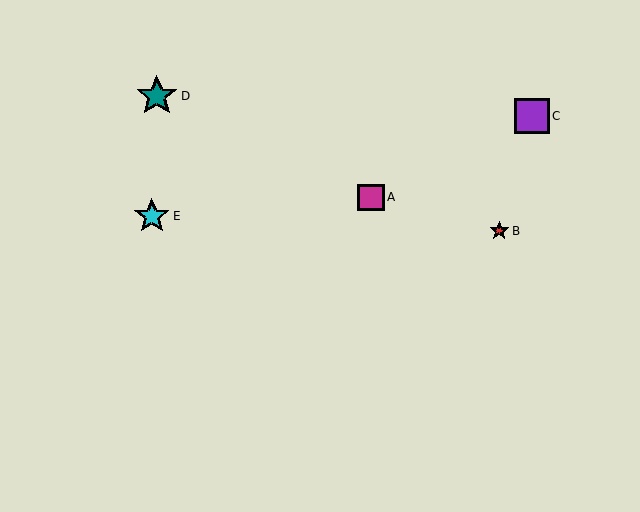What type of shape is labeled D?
Shape D is a teal star.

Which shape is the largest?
The teal star (labeled D) is the largest.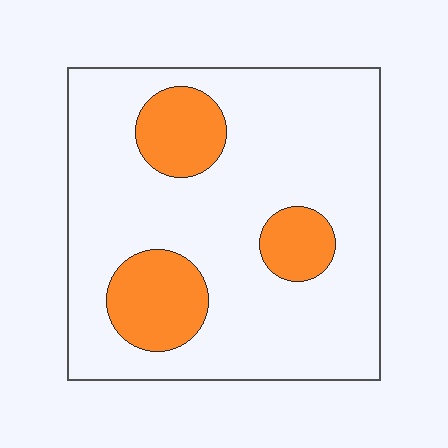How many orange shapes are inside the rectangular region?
3.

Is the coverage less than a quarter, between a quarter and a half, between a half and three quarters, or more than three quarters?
Less than a quarter.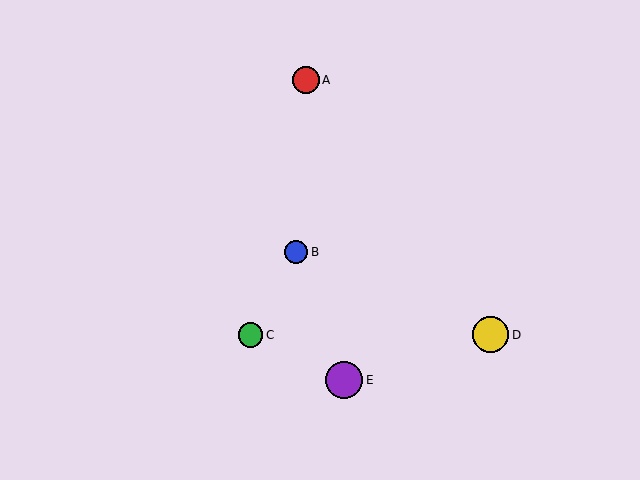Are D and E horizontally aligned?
No, D is at y≈335 and E is at y≈380.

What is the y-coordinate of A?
Object A is at y≈80.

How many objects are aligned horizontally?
2 objects (C, D) are aligned horizontally.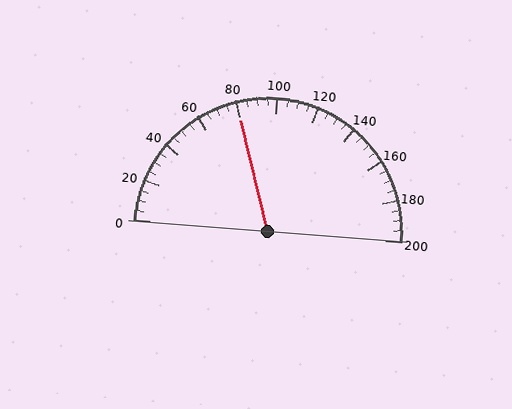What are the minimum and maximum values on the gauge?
The gauge ranges from 0 to 200.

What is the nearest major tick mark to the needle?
The nearest major tick mark is 80.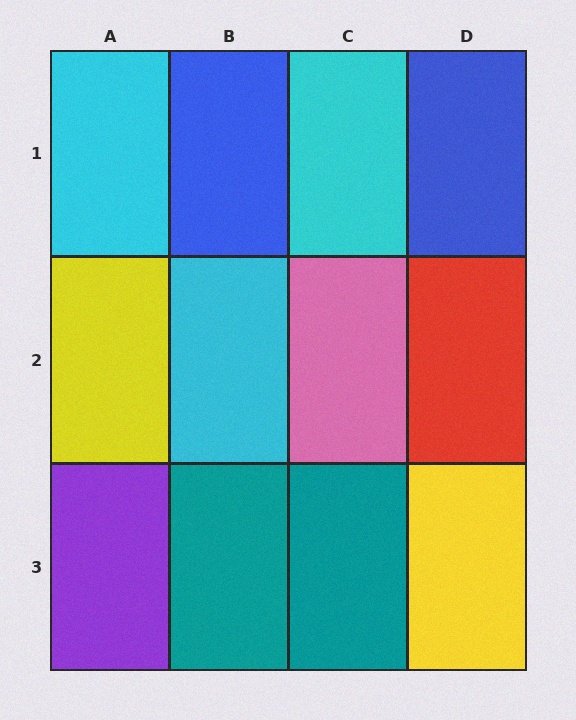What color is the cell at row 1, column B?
Blue.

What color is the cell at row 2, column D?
Red.